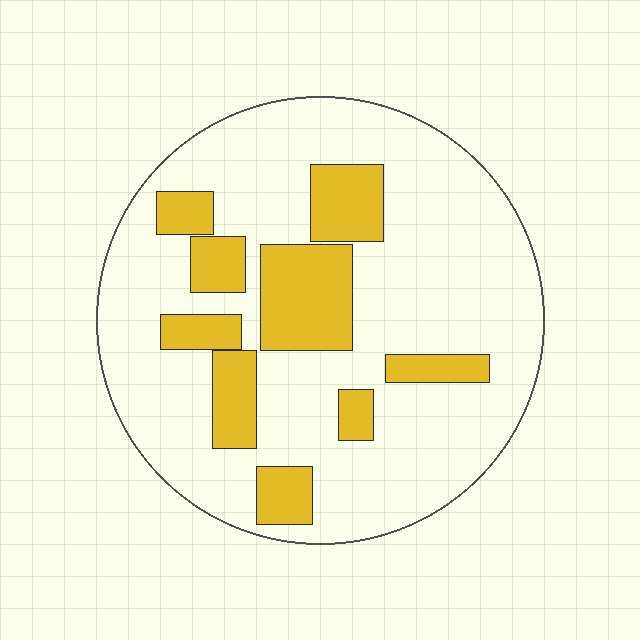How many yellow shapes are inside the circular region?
9.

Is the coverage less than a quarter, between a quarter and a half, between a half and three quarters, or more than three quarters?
Less than a quarter.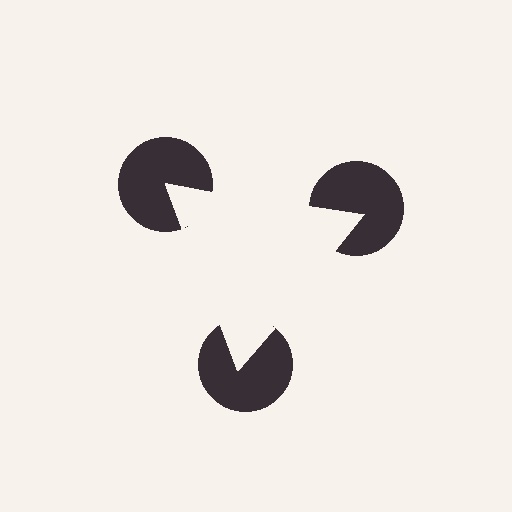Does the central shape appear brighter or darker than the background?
It typically appears slightly brighter than the background, even though no actual brightness change is drawn.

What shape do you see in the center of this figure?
An illusory triangle — its edges are inferred from the aligned wedge cuts in the pac-man discs, not physically drawn.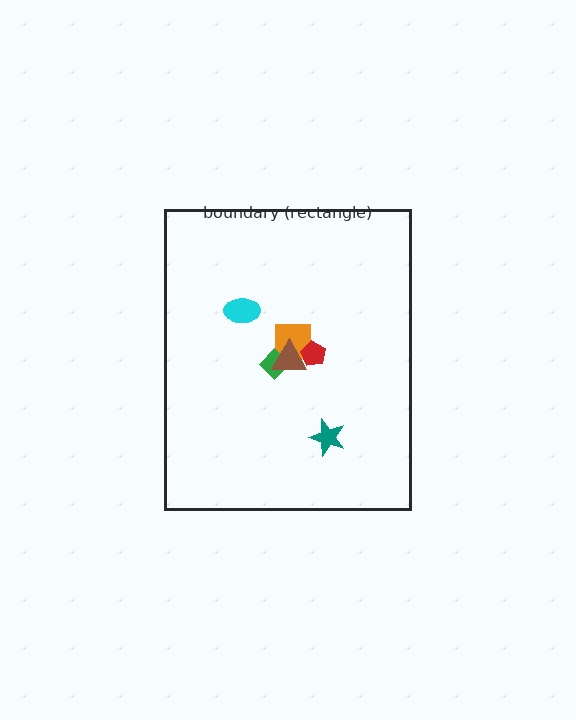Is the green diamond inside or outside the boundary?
Inside.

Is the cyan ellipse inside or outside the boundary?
Inside.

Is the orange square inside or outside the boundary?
Inside.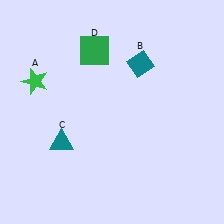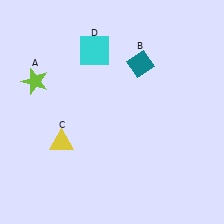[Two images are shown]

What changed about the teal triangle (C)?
In Image 1, C is teal. In Image 2, it changed to yellow.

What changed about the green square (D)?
In Image 1, D is green. In Image 2, it changed to cyan.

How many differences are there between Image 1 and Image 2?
There are 3 differences between the two images.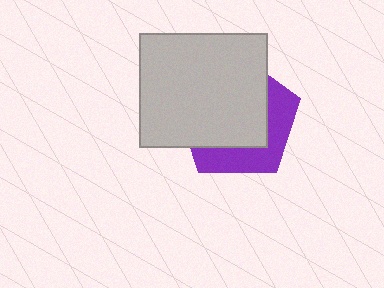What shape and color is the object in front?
The object in front is a light gray rectangle.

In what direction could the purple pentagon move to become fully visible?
The purple pentagon could move toward the lower-right. That would shift it out from behind the light gray rectangle entirely.